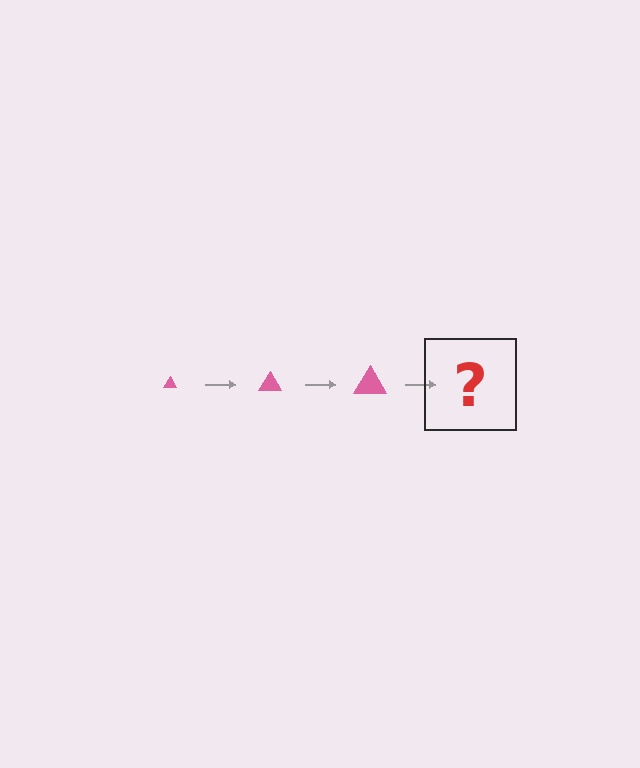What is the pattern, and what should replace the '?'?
The pattern is that the triangle gets progressively larger each step. The '?' should be a pink triangle, larger than the previous one.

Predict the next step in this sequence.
The next step is a pink triangle, larger than the previous one.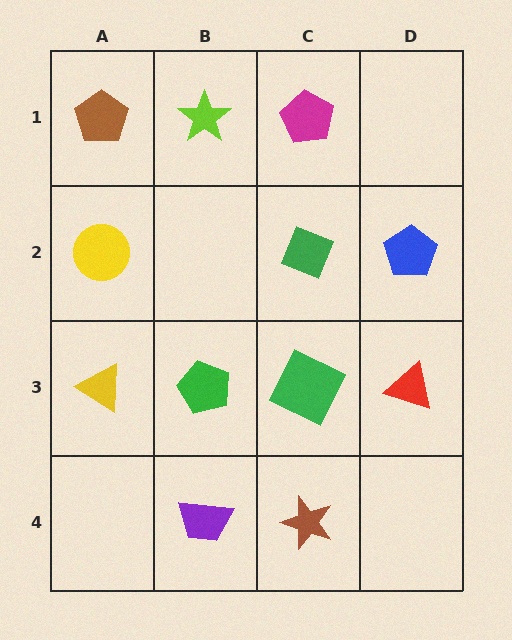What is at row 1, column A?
A brown pentagon.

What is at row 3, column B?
A green pentagon.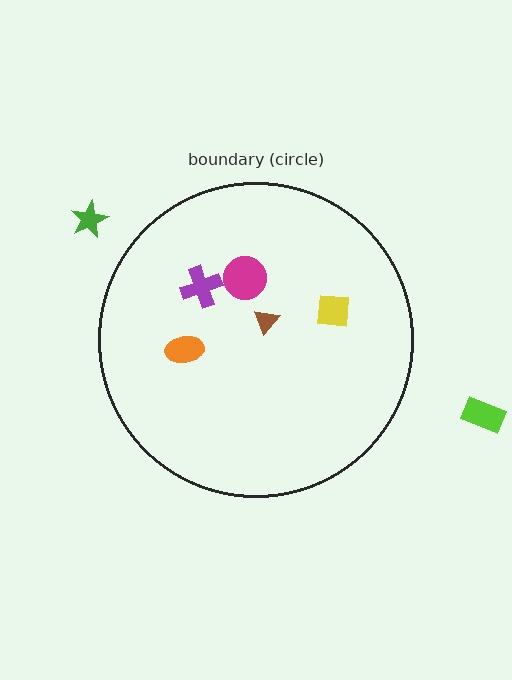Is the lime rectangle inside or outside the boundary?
Outside.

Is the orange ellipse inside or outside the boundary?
Inside.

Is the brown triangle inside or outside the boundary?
Inside.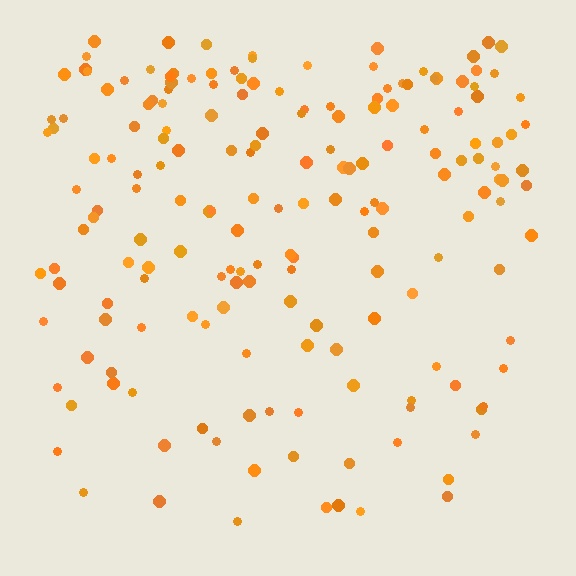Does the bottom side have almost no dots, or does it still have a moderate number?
Still a moderate number, just noticeably fewer than the top.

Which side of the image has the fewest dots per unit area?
The bottom.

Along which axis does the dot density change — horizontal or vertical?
Vertical.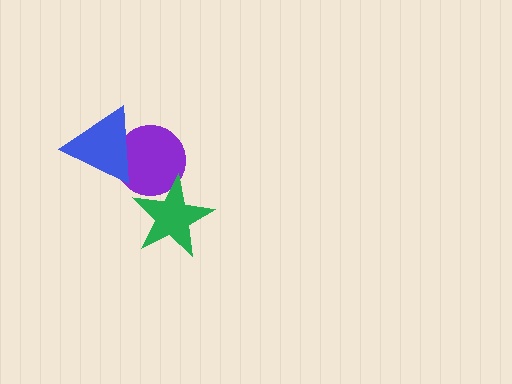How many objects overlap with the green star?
1 object overlaps with the green star.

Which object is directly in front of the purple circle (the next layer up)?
The green star is directly in front of the purple circle.